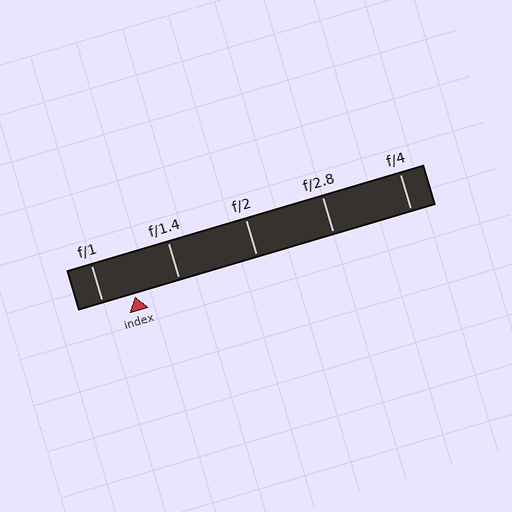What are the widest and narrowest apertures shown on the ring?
The widest aperture shown is f/1 and the narrowest is f/4.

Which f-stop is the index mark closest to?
The index mark is closest to f/1.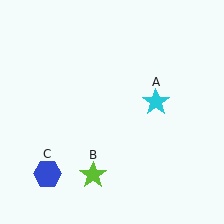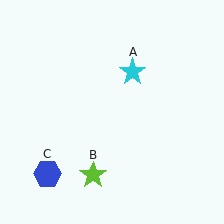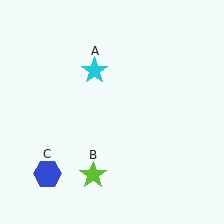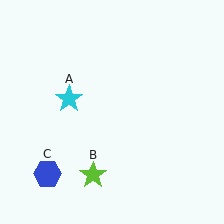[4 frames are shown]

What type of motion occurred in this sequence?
The cyan star (object A) rotated counterclockwise around the center of the scene.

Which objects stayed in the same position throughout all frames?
Lime star (object B) and blue hexagon (object C) remained stationary.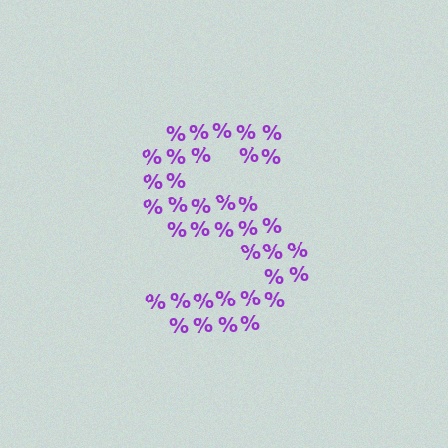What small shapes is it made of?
It is made of small percent signs.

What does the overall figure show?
The overall figure shows the letter S.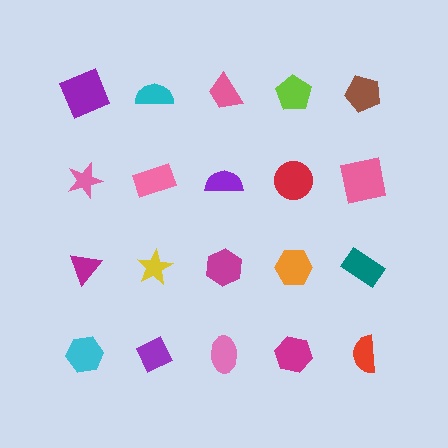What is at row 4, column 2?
A purple diamond.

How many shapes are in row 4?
5 shapes.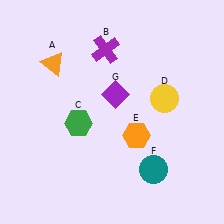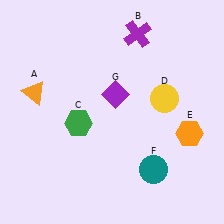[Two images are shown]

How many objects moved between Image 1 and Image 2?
3 objects moved between the two images.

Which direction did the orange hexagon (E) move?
The orange hexagon (E) moved right.